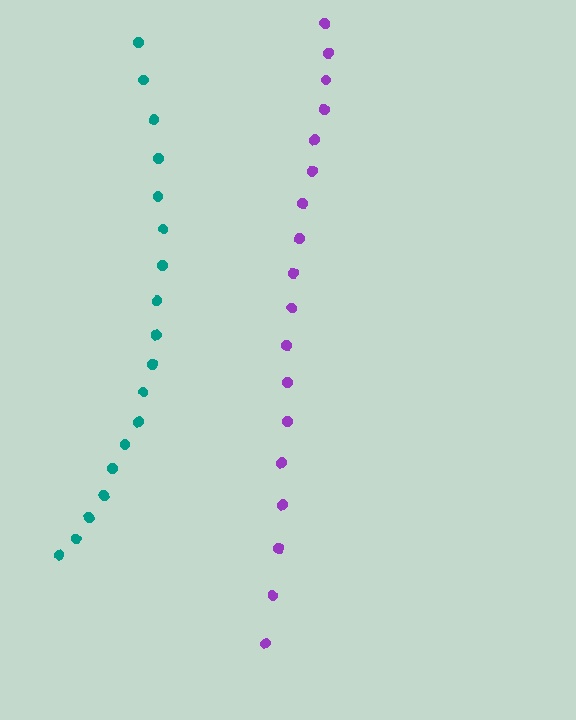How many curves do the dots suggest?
There are 2 distinct paths.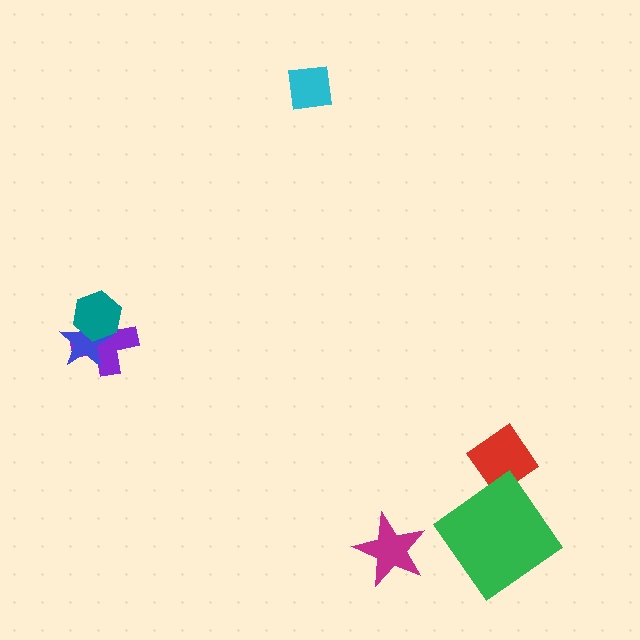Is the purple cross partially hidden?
Yes, it is partially covered by another shape.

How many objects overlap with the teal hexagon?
2 objects overlap with the teal hexagon.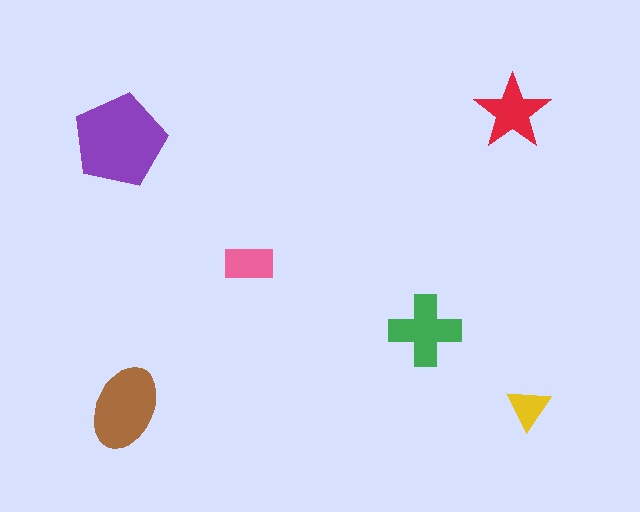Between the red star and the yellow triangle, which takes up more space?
The red star.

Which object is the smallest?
The yellow triangle.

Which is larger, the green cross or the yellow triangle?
The green cross.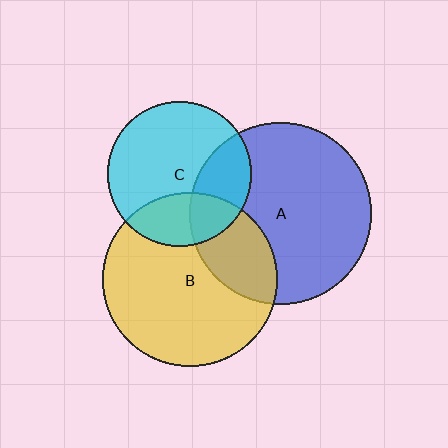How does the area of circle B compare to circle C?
Approximately 1.5 times.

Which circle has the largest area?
Circle A (blue).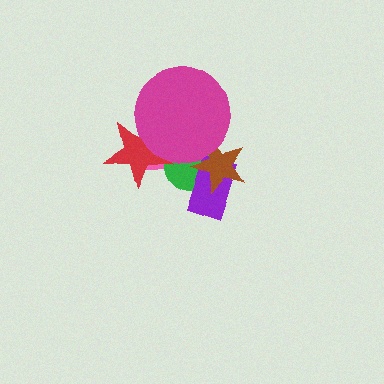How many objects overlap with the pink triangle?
5 objects overlap with the pink triangle.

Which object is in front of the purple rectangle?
The brown star is in front of the purple rectangle.